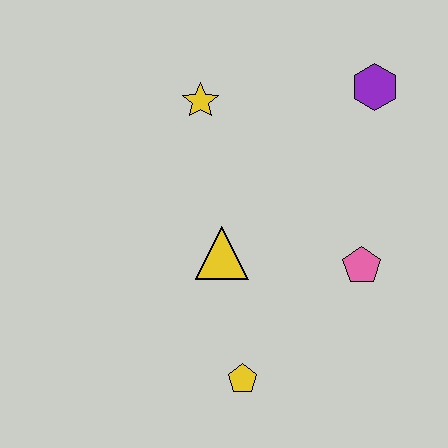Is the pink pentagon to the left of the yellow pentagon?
No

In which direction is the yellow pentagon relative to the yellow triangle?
The yellow pentagon is below the yellow triangle.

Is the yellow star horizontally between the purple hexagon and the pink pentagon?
No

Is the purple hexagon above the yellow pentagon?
Yes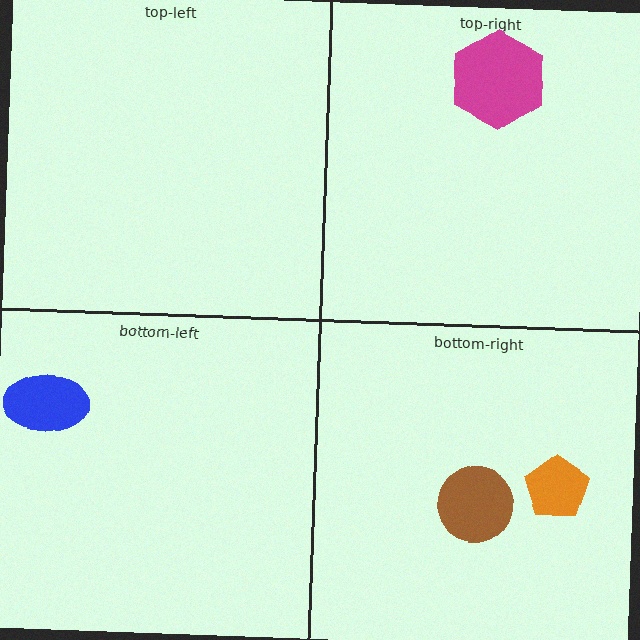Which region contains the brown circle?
The bottom-right region.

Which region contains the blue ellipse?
The bottom-left region.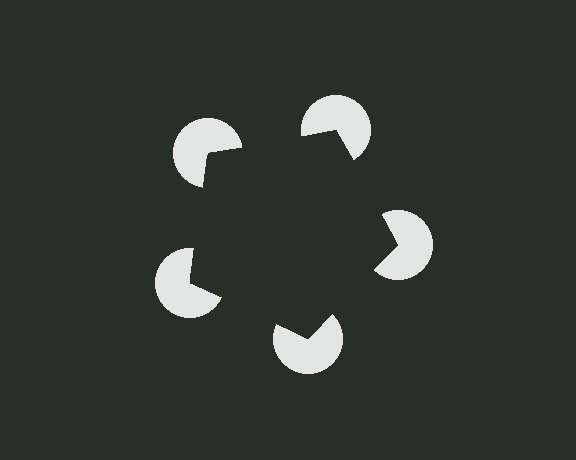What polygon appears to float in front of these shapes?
An illusory pentagon — its edges are inferred from the aligned wedge cuts in the pac-man discs, not physically drawn.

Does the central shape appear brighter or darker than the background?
It typically appears slightly darker than the background, even though no actual brightness change is drawn.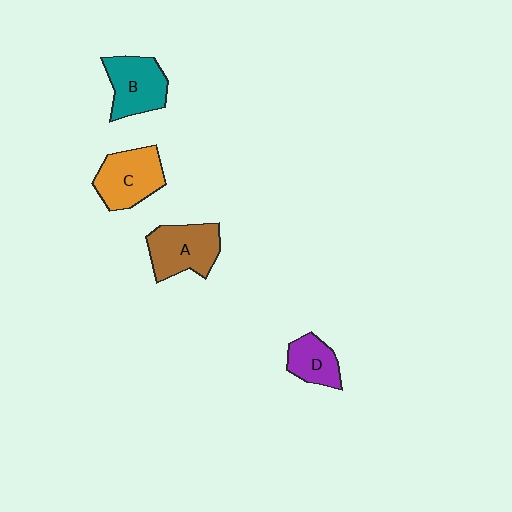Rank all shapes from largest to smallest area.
From largest to smallest: A (brown), C (orange), B (teal), D (purple).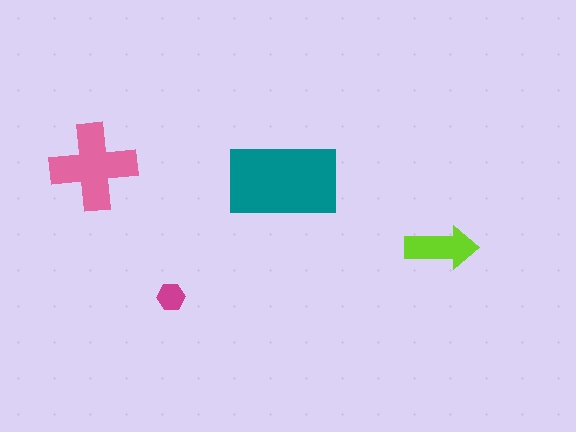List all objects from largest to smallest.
The teal rectangle, the pink cross, the lime arrow, the magenta hexagon.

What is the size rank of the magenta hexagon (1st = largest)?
4th.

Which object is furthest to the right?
The lime arrow is rightmost.